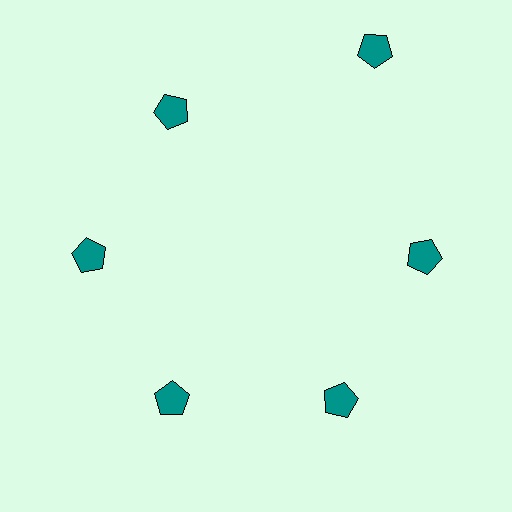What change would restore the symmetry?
The symmetry would be restored by moving it inward, back onto the ring so that all 6 pentagons sit at equal angles and equal distance from the center.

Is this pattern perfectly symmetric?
No. The 6 teal pentagons are arranged in a ring, but one element near the 1 o'clock position is pushed outward from the center, breaking the 6-fold rotational symmetry.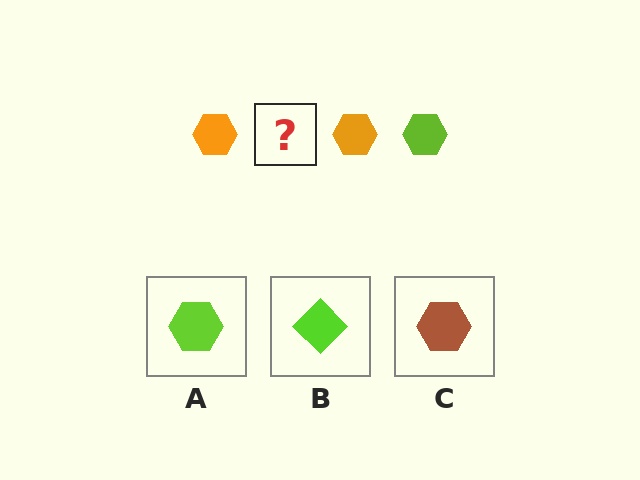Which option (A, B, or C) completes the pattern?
A.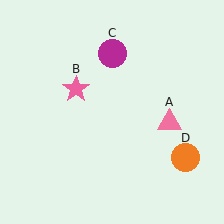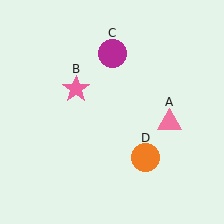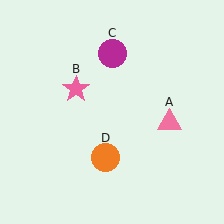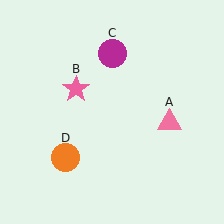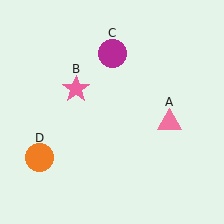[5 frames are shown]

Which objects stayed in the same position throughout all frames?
Pink triangle (object A) and pink star (object B) and magenta circle (object C) remained stationary.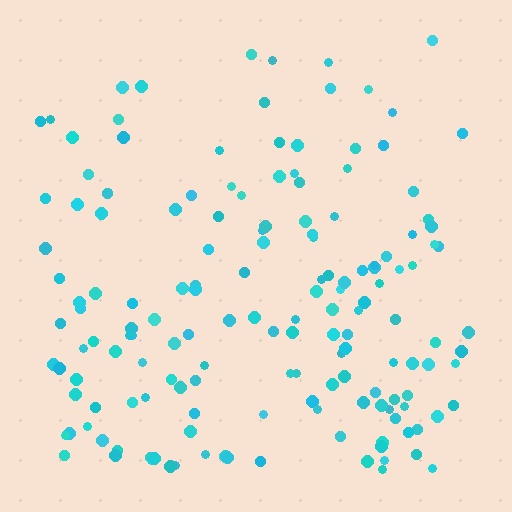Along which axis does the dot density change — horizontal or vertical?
Vertical.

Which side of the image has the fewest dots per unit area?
The top.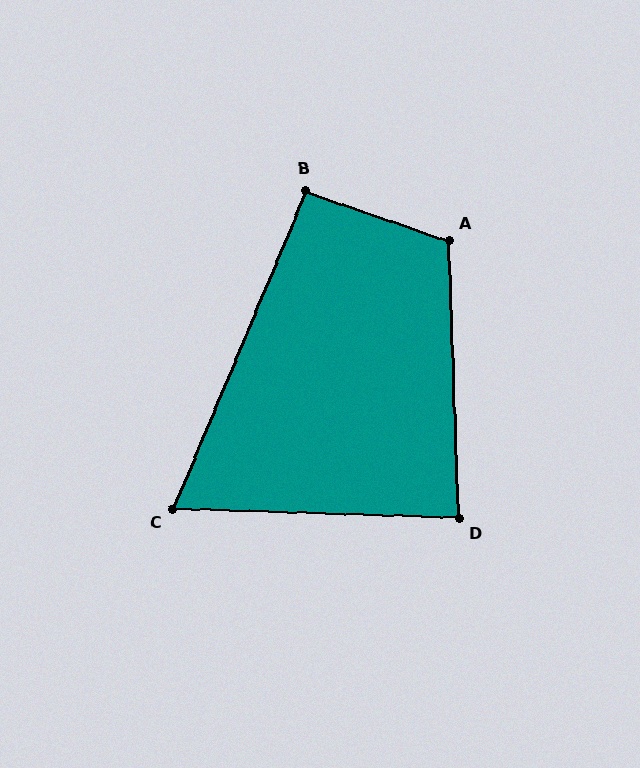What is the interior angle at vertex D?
Approximately 86 degrees (approximately right).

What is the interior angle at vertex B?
Approximately 94 degrees (approximately right).